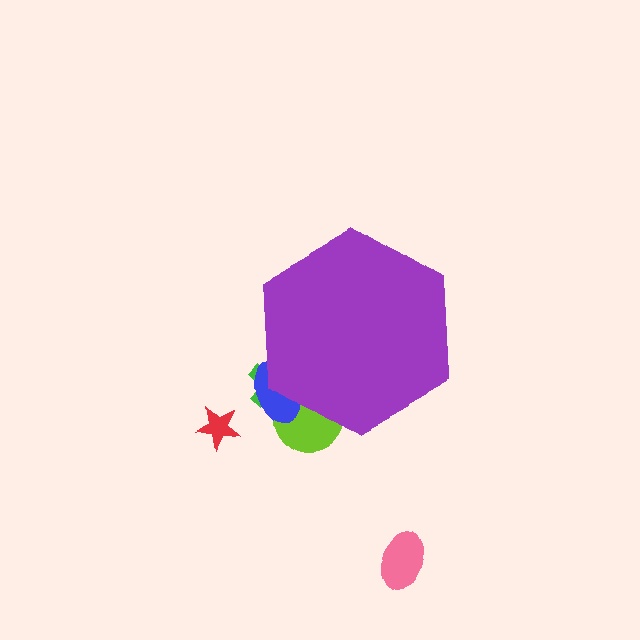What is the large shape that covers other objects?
A purple hexagon.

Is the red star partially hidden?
No, the red star is fully visible.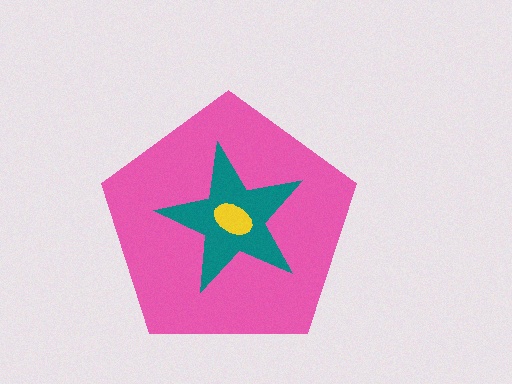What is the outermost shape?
The pink pentagon.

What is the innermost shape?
The yellow ellipse.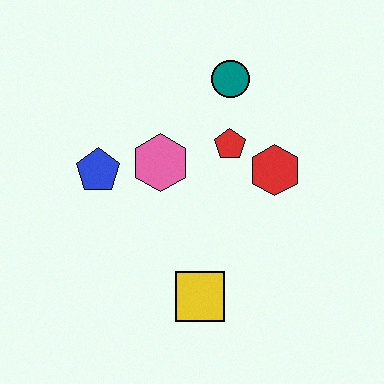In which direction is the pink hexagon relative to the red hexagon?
The pink hexagon is to the left of the red hexagon.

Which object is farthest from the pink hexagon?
The yellow square is farthest from the pink hexagon.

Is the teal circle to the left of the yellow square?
No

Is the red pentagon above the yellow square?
Yes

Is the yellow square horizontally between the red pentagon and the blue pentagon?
Yes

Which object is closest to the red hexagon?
The red pentagon is closest to the red hexagon.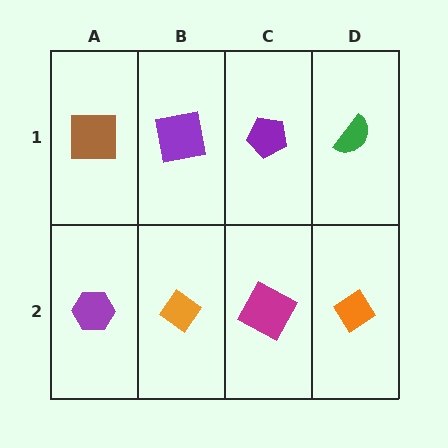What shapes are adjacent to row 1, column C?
A magenta square (row 2, column C), a purple square (row 1, column B), a green semicircle (row 1, column D).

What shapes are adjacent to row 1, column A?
A purple hexagon (row 2, column A), a purple square (row 1, column B).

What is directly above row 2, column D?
A green semicircle.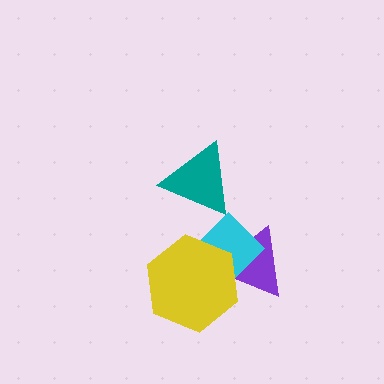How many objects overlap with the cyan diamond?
2 objects overlap with the cyan diamond.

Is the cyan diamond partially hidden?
Yes, it is partially covered by another shape.